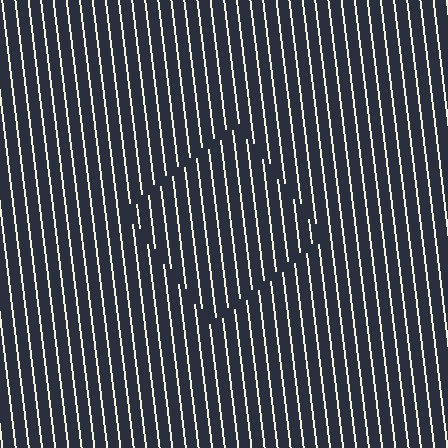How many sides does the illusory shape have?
4 sides — the line-ends trace a square.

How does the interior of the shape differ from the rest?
The interior of the shape contains the same grating, shifted by half a period — the contour is defined by the phase discontinuity where line-ends from the inner and outer gratings abut.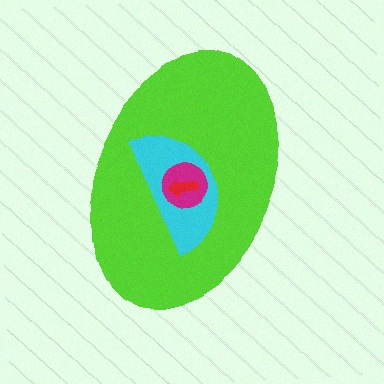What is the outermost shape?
The lime ellipse.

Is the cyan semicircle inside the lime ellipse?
Yes.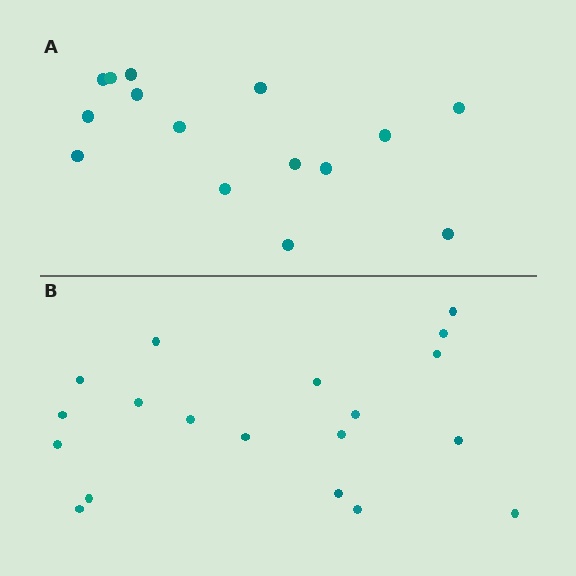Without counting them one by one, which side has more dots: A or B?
Region B (the bottom region) has more dots.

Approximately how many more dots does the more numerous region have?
Region B has about 4 more dots than region A.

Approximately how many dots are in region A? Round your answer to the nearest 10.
About 20 dots. (The exact count is 15, which rounds to 20.)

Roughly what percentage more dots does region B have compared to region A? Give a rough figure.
About 25% more.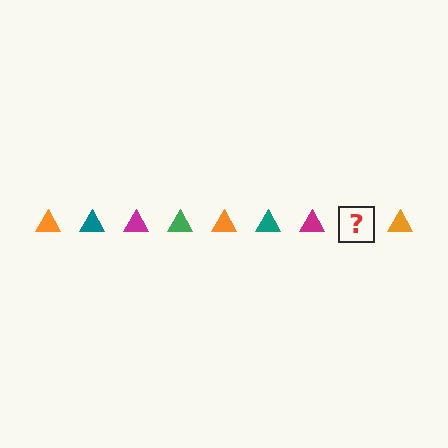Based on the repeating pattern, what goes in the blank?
The blank should be a green triangle.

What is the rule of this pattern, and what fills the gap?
The rule is that the pattern cycles through orange, teal, magenta, green triangles. The gap should be filled with a green triangle.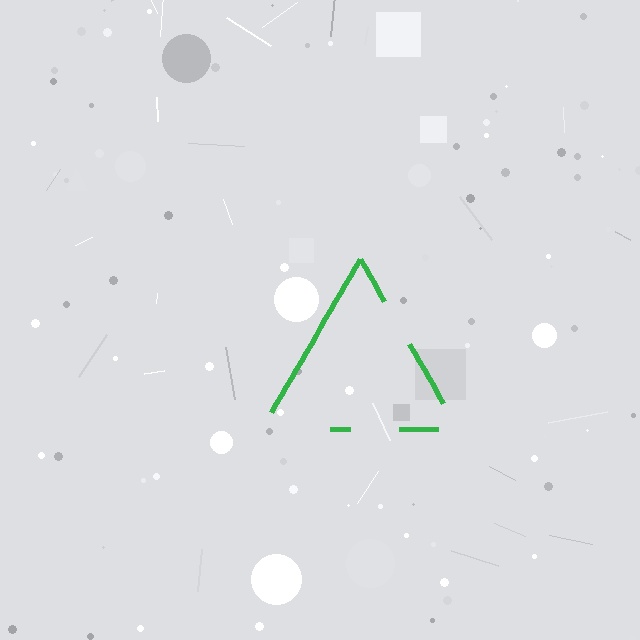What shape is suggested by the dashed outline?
The dashed outline suggests a triangle.